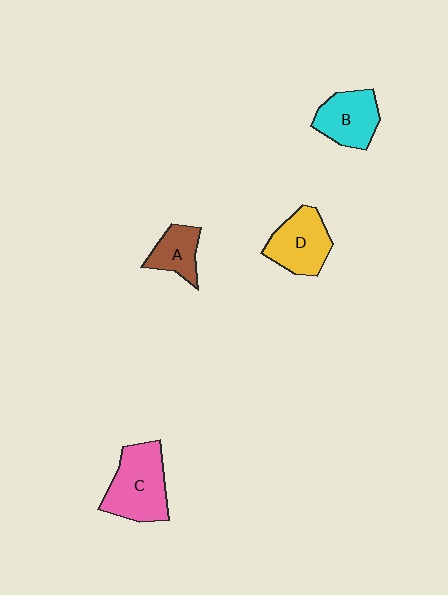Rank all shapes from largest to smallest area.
From largest to smallest: C (pink), D (yellow), B (cyan), A (brown).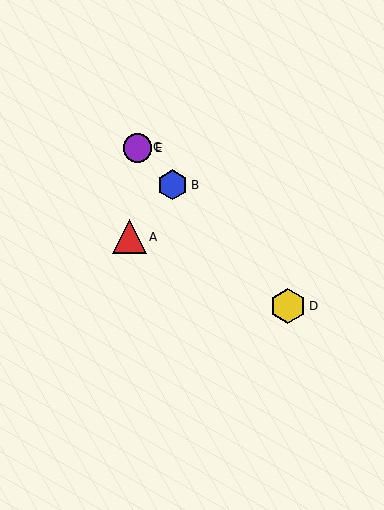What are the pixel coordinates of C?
Object C is at (137, 147).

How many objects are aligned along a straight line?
4 objects (B, C, D, E) are aligned along a straight line.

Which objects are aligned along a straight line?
Objects B, C, D, E are aligned along a straight line.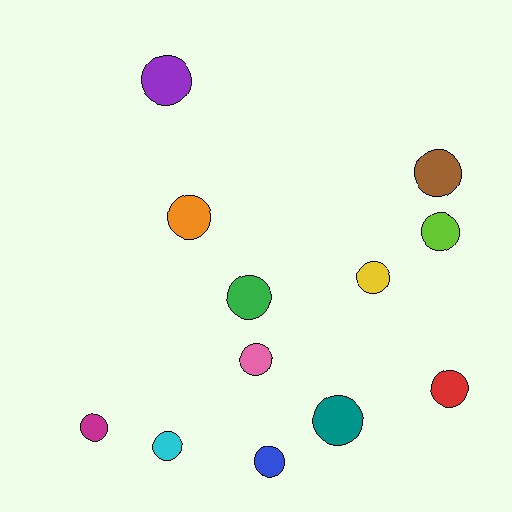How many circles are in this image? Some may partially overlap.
There are 12 circles.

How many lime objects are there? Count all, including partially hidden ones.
There is 1 lime object.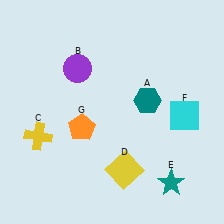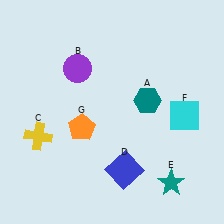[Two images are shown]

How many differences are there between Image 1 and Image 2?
There is 1 difference between the two images.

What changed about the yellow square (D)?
In Image 1, D is yellow. In Image 2, it changed to blue.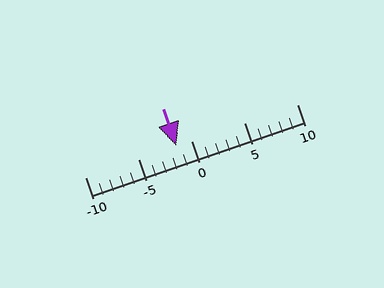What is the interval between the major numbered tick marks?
The major tick marks are spaced 5 units apart.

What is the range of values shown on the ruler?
The ruler shows values from -10 to 10.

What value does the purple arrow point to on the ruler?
The purple arrow points to approximately -1.